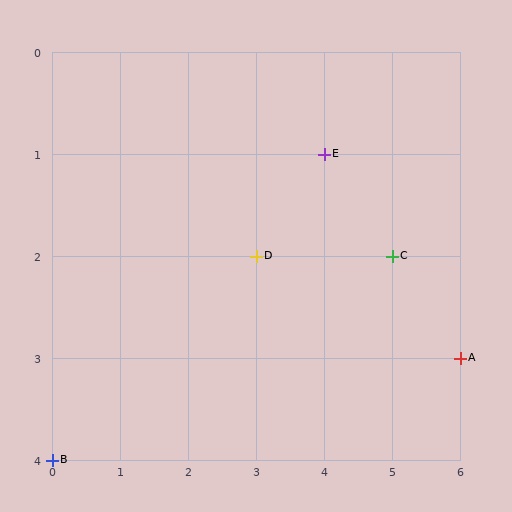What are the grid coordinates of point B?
Point B is at grid coordinates (0, 4).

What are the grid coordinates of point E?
Point E is at grid coordinates (4, 1).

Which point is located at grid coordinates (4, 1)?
Point E is at (4, 1).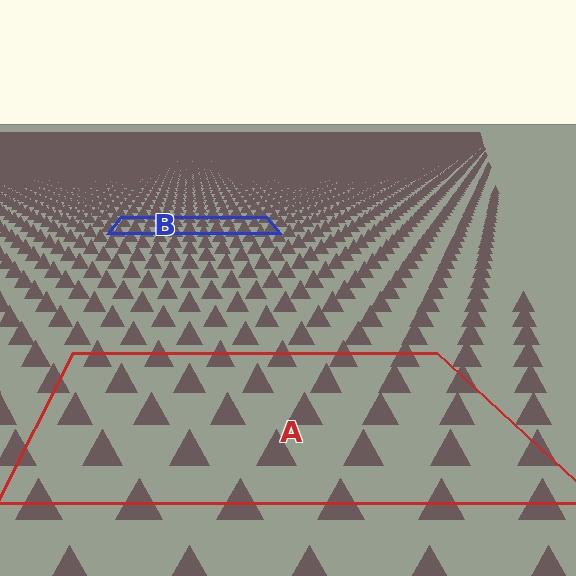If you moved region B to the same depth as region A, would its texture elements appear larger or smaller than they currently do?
They would appear larger. At a closer depth, the same texture elements are projected at a bigger on-screen size.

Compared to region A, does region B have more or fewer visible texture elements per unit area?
Region B has more texture elements per unit area — they are packed more densely because it is farther away.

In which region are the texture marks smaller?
The texture marks are smaller in region B, because it is farther away.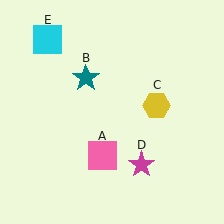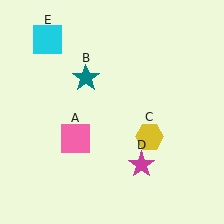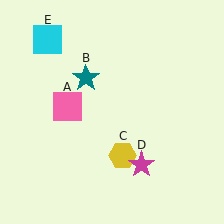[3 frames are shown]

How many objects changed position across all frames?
2 objects changed position: pink square (object A), yellow hexagon (object C).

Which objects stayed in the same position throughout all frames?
Teal star (object B) and magenta star (object D) and cyan square (object E) remained stationary.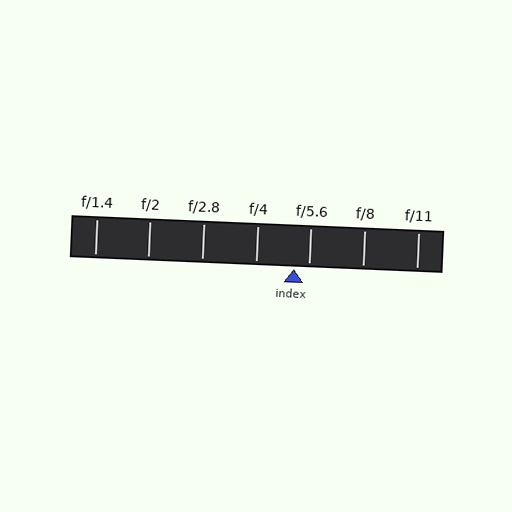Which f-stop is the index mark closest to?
The index mark is closest to f/5.6.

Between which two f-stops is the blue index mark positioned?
The index mark is between f/4 and f/5.6.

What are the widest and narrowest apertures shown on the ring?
The widest aperture shown is f/1.4 and the narrowest is f/11.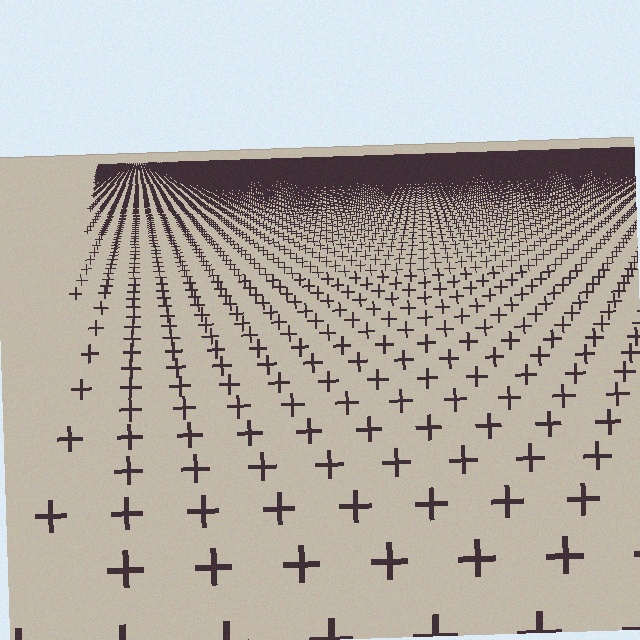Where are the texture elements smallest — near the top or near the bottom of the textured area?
Near the top.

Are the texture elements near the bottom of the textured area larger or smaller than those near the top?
Larger. Near the bottom, elements are closer to the viewer and appear at a bigger on-screen size.